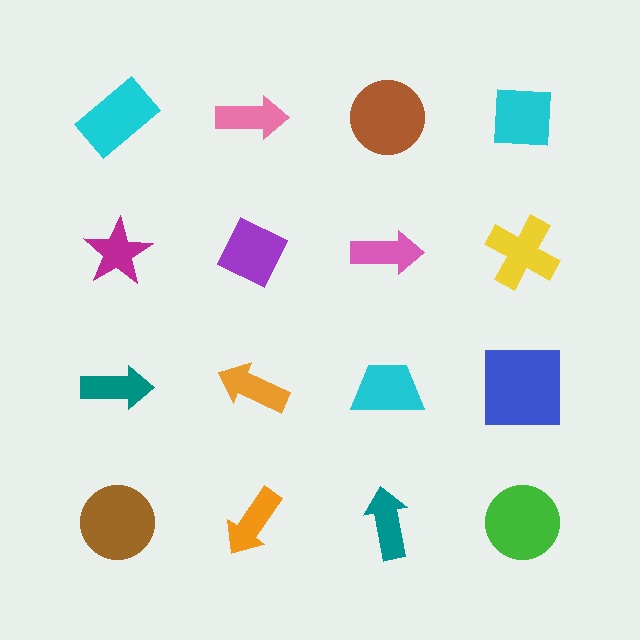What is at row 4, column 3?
A teal arrow.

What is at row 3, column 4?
A blue square.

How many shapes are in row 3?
4 shapes.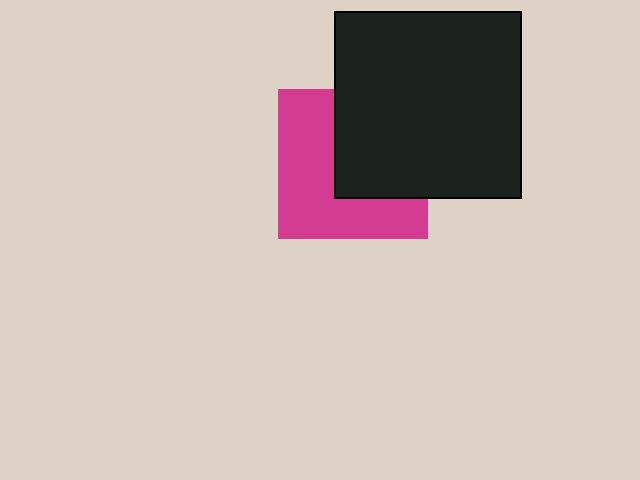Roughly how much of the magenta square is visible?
About half of it is visible (roughly 54%).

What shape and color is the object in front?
The object in front is a black square.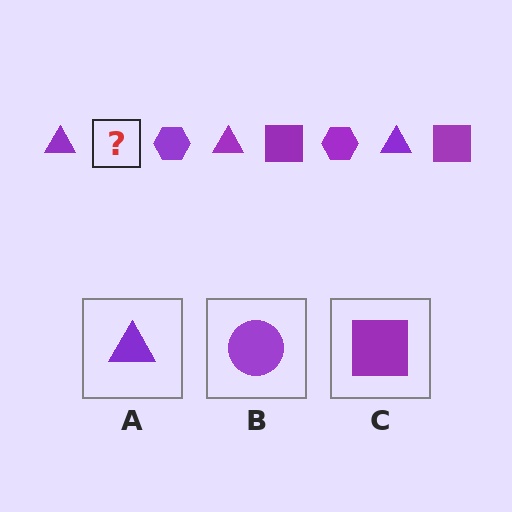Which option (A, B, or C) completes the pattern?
C.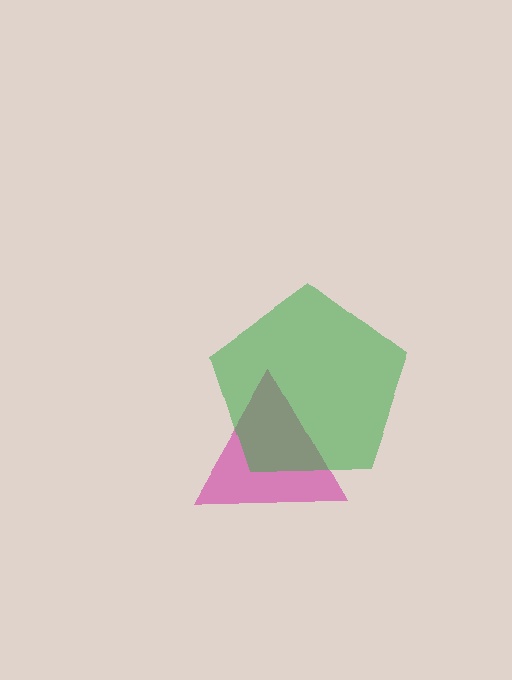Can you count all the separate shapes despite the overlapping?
Yes, there are 2 separate shapes.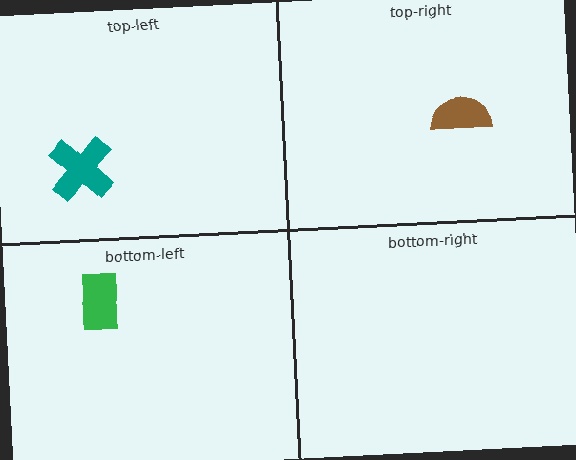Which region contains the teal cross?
The top-left region.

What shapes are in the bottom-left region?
The green rectangle.